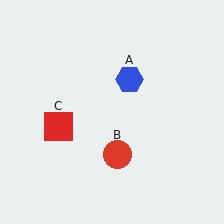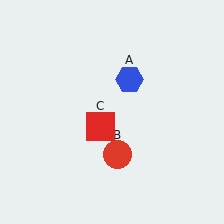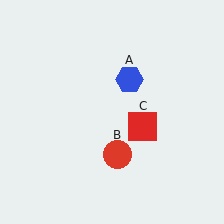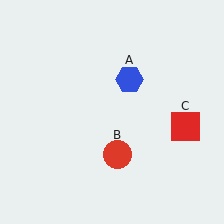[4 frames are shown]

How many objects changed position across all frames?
1 object changed position: red square (object C).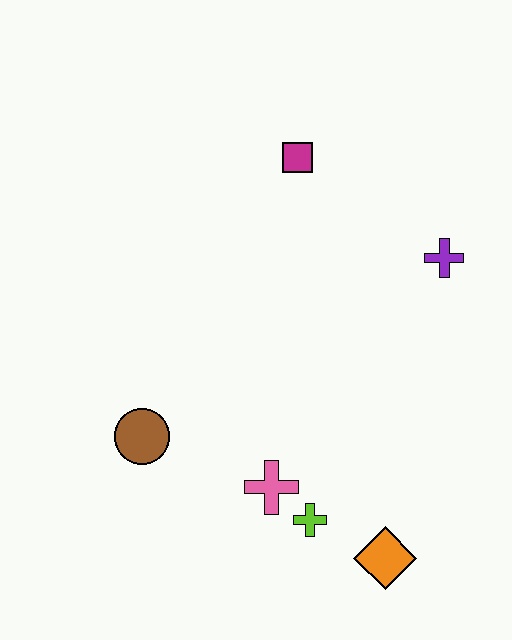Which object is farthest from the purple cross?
The brown circle is farthest from the purple cross.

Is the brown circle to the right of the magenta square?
No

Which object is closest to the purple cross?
The magenta square is closest to the purple cross.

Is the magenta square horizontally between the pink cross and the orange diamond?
Yes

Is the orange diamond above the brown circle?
No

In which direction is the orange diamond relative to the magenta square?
The orange diamond is below the magenta square.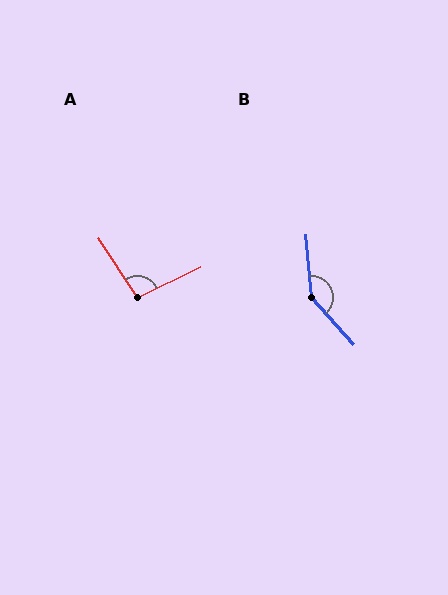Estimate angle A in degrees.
Approximately 97 degrees.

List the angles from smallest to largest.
A (97°), B (143°).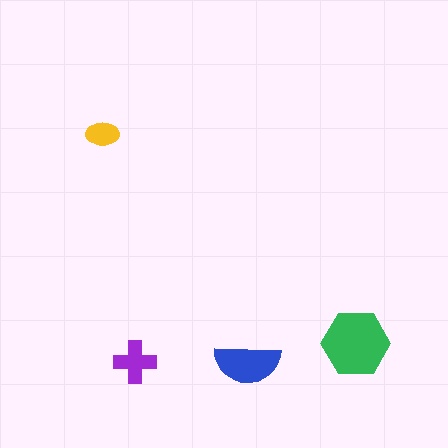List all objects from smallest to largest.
The yellow ellipse, the purple cross, the blue semicircle, the green hexagon.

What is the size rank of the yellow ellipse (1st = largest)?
4th.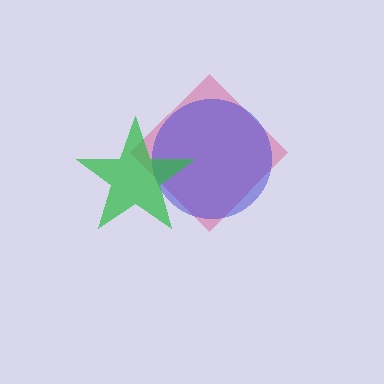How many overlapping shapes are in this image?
There are 3 overlapping shapes in the image.